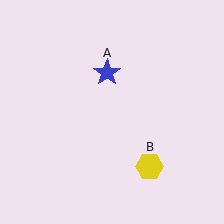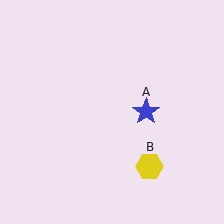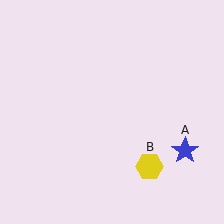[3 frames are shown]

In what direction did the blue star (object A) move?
The blue star (object A) moved down and to the right.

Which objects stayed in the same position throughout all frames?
Yellow hexagon (object B) remained stationary.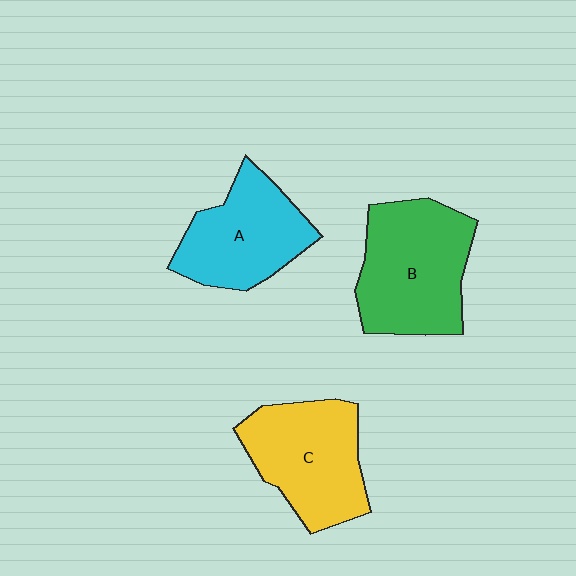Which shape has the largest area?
Shape B (green).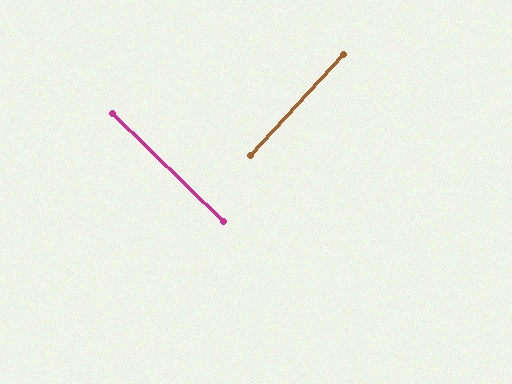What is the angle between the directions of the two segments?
Approximately 89 degrees.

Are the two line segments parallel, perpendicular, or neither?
Perpendicular — they meet at approximately 89°.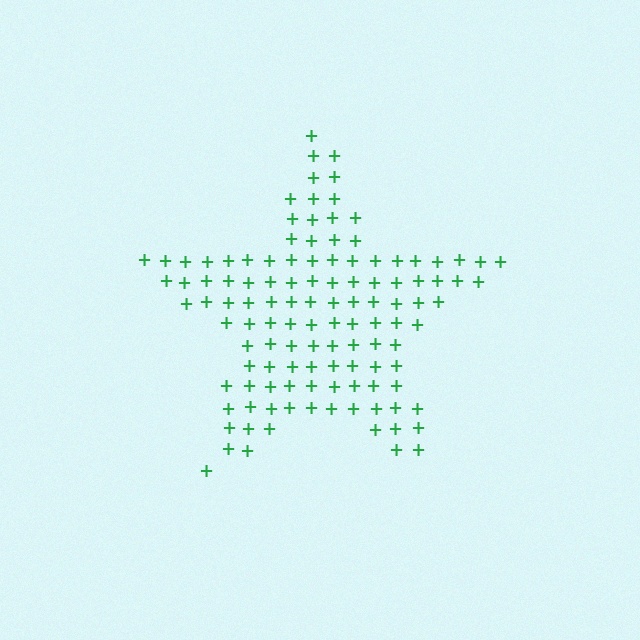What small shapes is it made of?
It is made of small plus signs.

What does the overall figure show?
The overall figure shows a star.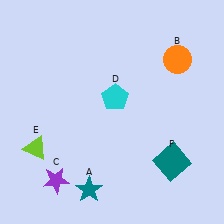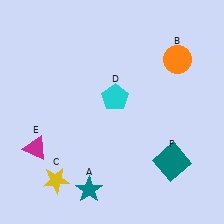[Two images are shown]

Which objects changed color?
C changed from purple to yellow. E changed from lime to magenta.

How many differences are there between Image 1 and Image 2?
There are 2 differences between the two images.